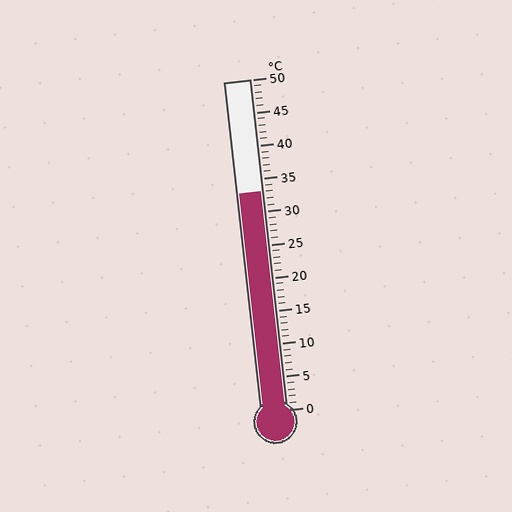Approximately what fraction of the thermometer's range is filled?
The thermometer is filled to approximately 65% of its range.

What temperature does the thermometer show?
The thermometer shows approximately 33°C.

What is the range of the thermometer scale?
The thermometer scale ranges from 0°C to 50°C.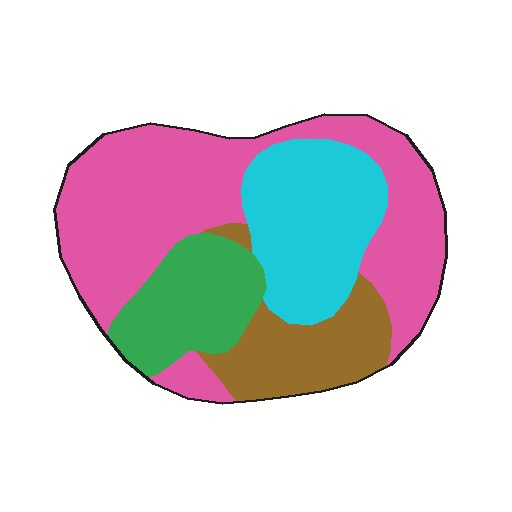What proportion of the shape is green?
Green covers around 15% of the shape.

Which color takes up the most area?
Pink, at roughly 45%.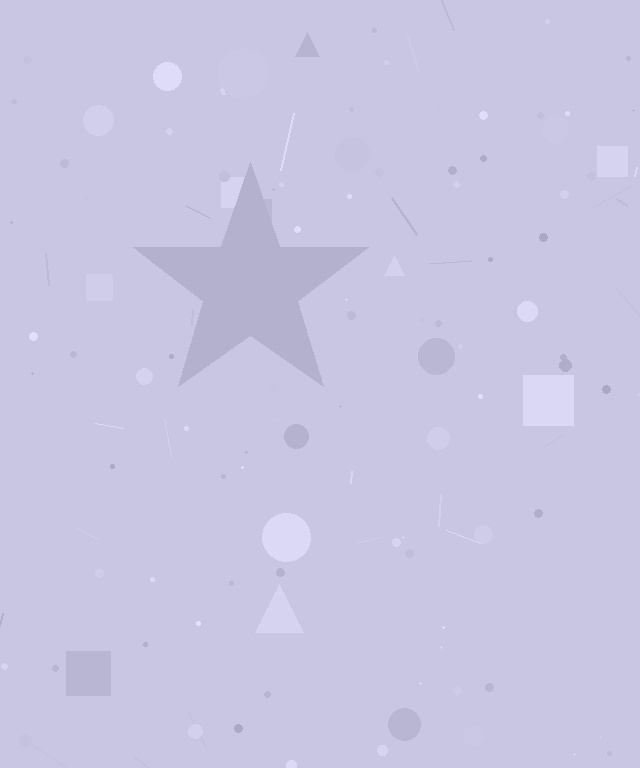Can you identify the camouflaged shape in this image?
The camouflaged shape is a star.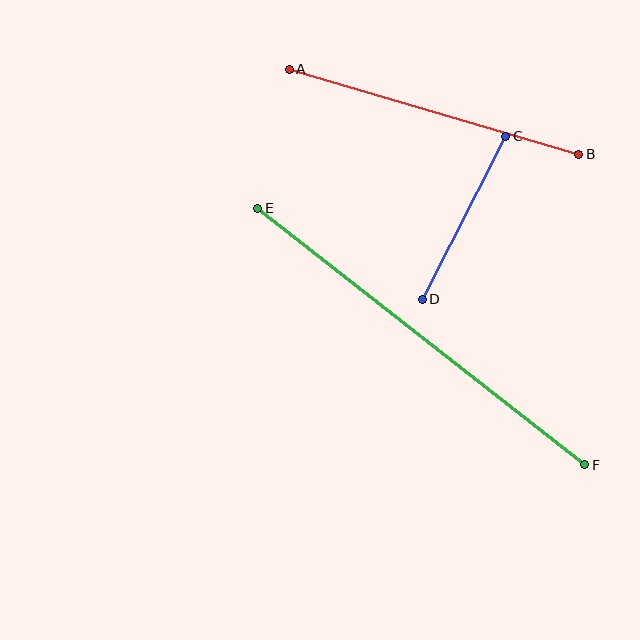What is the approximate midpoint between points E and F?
The midpoint is at approximately (421, 336) pixels.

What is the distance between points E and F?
The distance is approximately 415 pixels.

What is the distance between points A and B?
The distance is approximately 302 pixels.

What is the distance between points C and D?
The distance is approximately 183 pixels.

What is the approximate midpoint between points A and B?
The midpoint is at approximately (434, 112) pixels.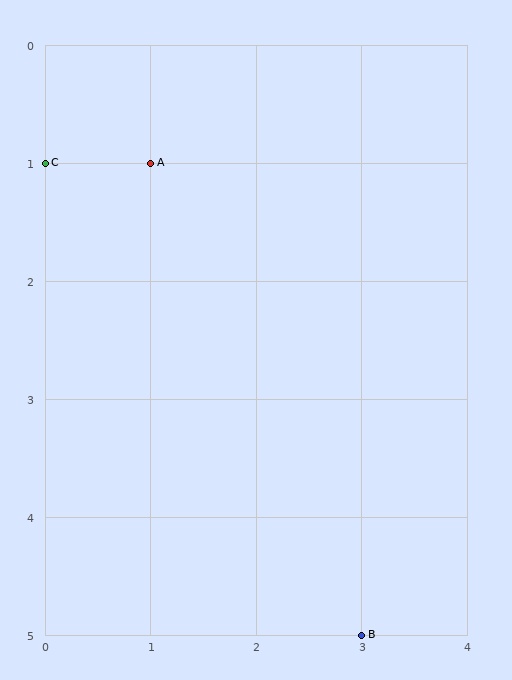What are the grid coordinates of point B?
Point B is at grid coordinates (3, 5).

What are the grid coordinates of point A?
Point A is at grid coordinates (1, 1).